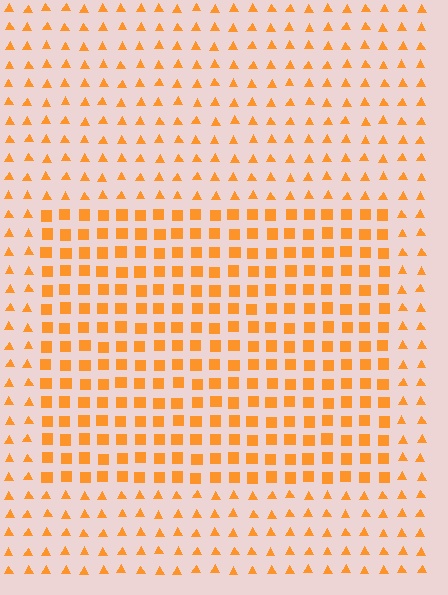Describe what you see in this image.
The image is filled with small orange elements arranged in a uniform grid. A rectangle-shaped region contains squares, while the surrounding area contains triangles. The boundary is defined purely by the change in element shape.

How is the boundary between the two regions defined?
The boundary is defined by a change in element shape: squares inside vs. triangles outside. All elements share the same color and spacing.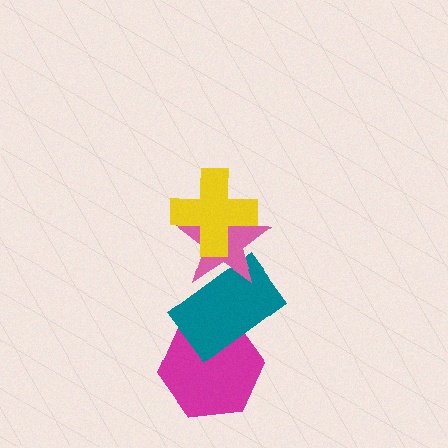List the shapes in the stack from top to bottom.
From top to bottom: the yellow cross, the pink star, the teal rectangle, the magenta hexagon.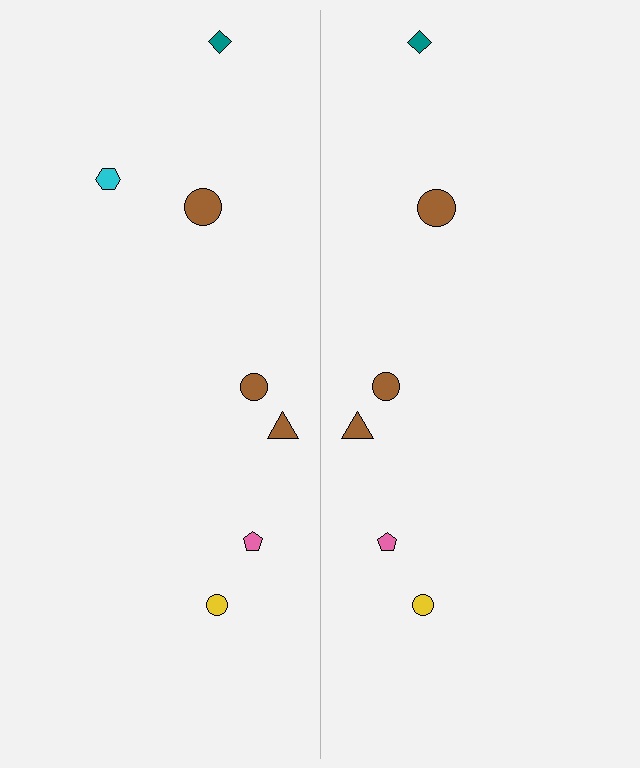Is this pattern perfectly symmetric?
No, the pattern is not perfectly symmetric. A cyan hexagon is missing from the right side.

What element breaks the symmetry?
A cyan hexagon is missing from the right side.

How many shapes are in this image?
There are 13 shapes in this image.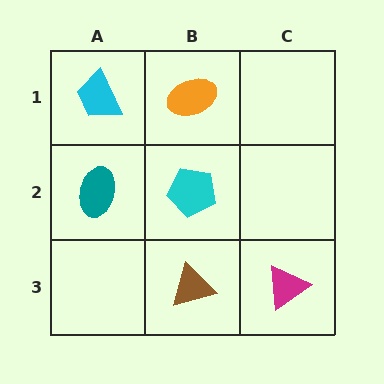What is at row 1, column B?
An orange ellipse.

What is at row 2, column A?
A teal ellipse.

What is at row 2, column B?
A cyan pentagon.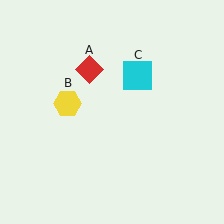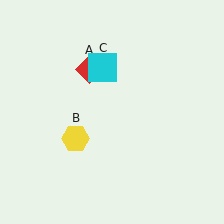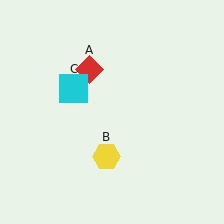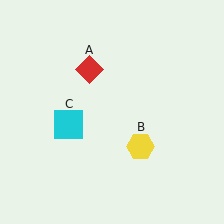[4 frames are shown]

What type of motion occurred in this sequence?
The yellow hexagon (object B), cyan square (object C) rotated counterclockwise around the center of the scene.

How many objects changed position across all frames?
2 objects changed position: yellow hexagon (object B), cyan square (object C).